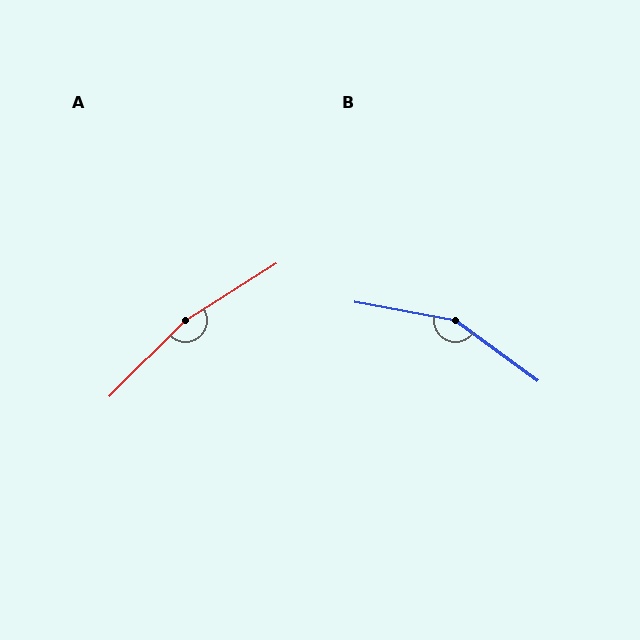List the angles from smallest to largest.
B (154°), A (167°).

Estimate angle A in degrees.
Approximately 167 degrees.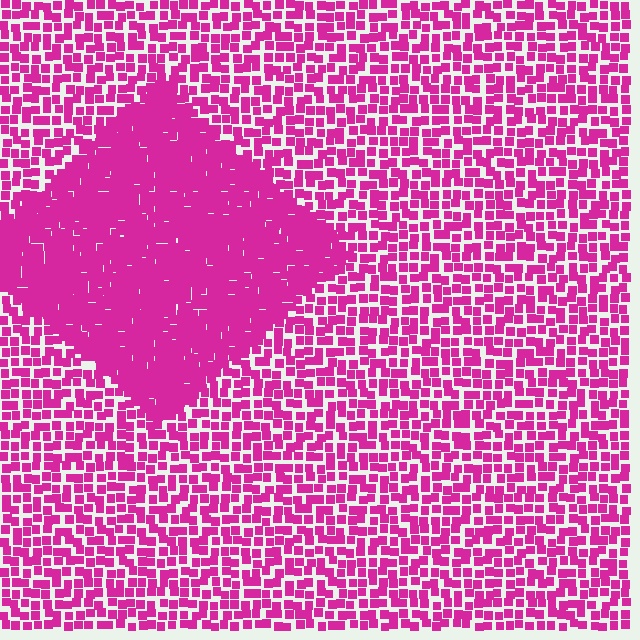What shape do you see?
I see a diamond.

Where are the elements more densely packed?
The elements are more densely packed inside the diamond boundary.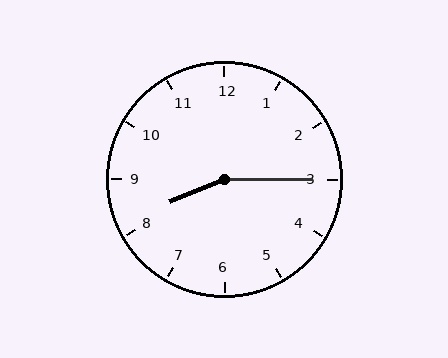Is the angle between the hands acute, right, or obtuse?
It is obtuse.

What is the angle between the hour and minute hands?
Approximately 158 degrees.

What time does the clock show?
8:15.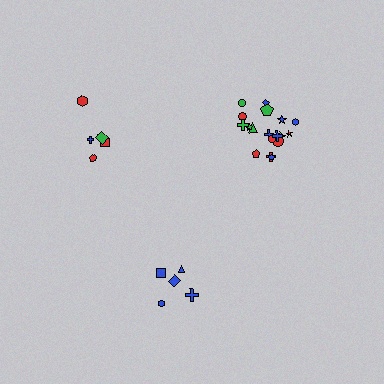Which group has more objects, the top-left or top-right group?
The top-right group.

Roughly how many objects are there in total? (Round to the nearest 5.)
Roughly 30 objects in total.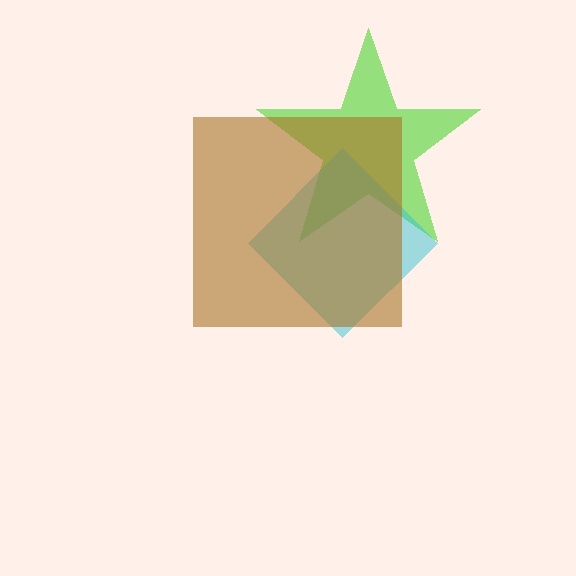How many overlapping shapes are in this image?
There are 3 overlapping shapes in the image.